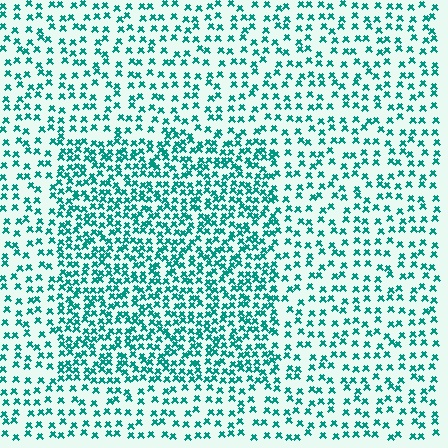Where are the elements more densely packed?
The elements are more densely packed inside the rectangle boundary.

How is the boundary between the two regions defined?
The boundary is defined by a change in element density (approximately 1.9x ratio). All elements are the same color, size, and shape.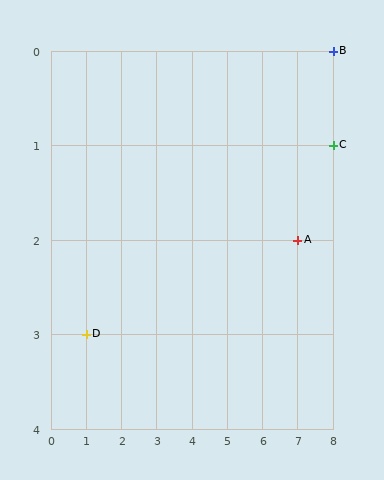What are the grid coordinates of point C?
Point C is at grid coordinates (8, 1).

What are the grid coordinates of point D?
Point D is at grid coordinates (1, 3).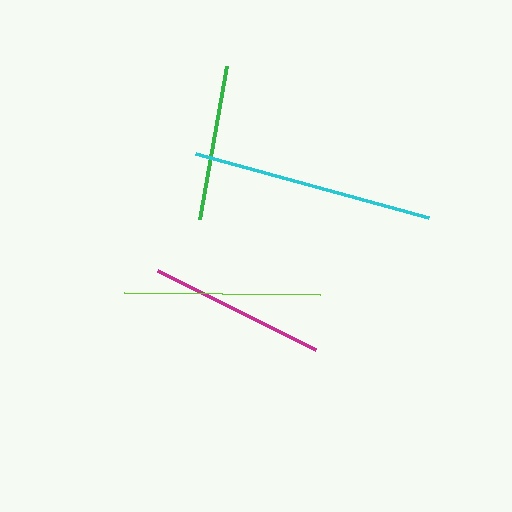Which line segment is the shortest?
The green line is the shortest at approximately 156 pixels.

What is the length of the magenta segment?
The magenta segment is approximately 177 pixels long.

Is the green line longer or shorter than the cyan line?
The cyan line is longer than the green line.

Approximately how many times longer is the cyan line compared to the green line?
The cyan line is approximately 1.6 times the length of the green line.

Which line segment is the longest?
The cyan line is the longest at approximately 242 pixels.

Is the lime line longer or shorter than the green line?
The lime line is longer than the green line.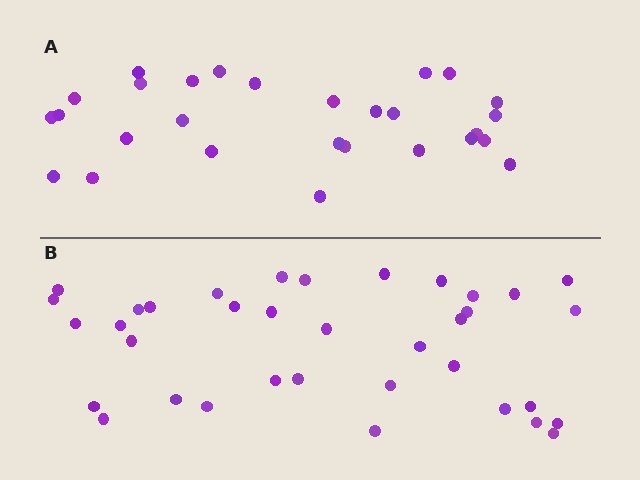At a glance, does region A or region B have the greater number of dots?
Region B (the bottom region) has more dots.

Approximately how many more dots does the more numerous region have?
Region B has roughly 8 or so more dots than region A.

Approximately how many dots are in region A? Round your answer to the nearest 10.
About 30 dots. (The exact count is 28, which rounds to 30.)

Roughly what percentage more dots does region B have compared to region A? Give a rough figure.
About 30% more.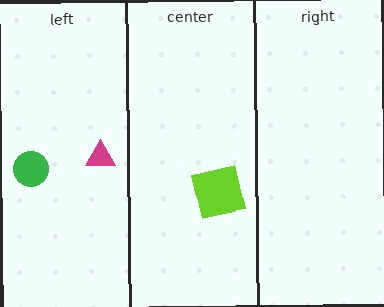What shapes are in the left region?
The green circle, the magenta triangle.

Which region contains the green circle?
The left region.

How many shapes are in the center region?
1.